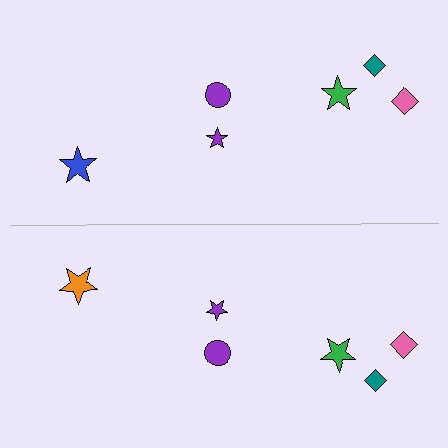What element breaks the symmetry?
The orange star on the bottom side breaks the symmetry — its mirror counterpart is blue.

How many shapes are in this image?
There are 12 shapes in this image.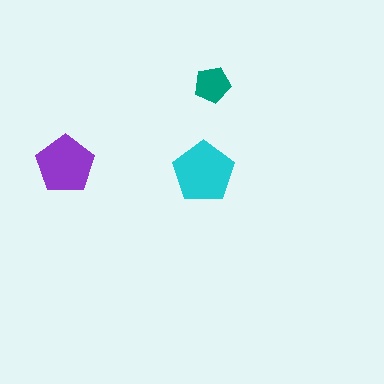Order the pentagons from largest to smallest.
the cyan one, the purple one, the teal one.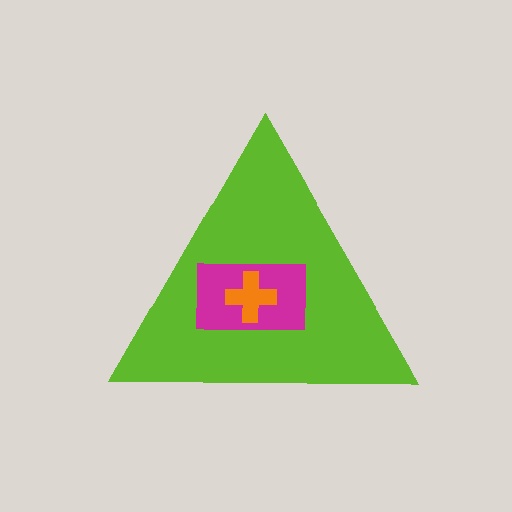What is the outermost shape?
The lime triangle.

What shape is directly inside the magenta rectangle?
The orange cross.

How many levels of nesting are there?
3.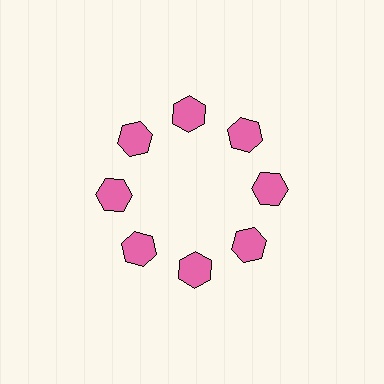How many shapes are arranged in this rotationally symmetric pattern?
There are 8 shapes, arranged in 8 groups of 1.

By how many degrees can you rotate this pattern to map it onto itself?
The pattern maps onto itself every 45 degrees of rotation.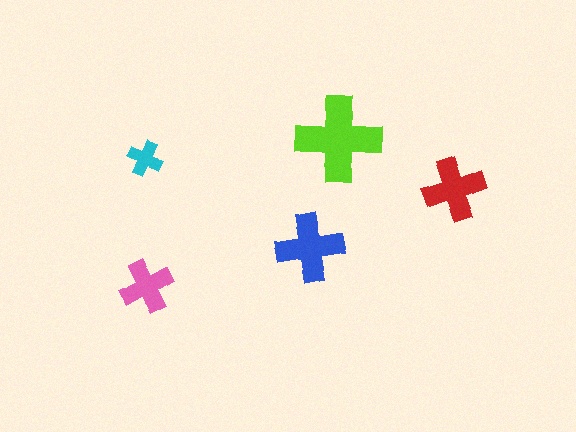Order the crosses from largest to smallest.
the lime one, the blue one, the red one, the pink one, the cyan one.